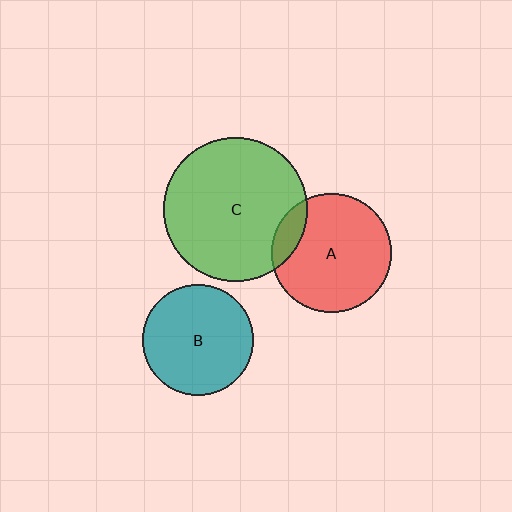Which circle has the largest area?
Circle C (green).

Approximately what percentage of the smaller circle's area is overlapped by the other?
Approximately 15%.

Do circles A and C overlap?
Yes.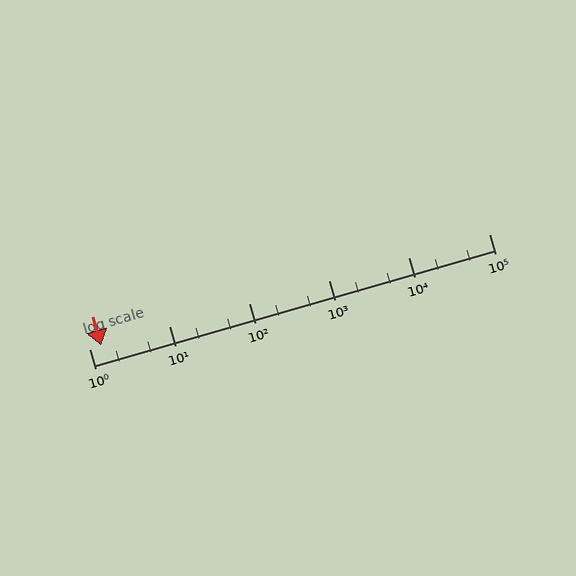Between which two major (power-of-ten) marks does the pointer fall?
The pointer is between 1 and 10.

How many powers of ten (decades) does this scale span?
The scale spans 5 decades, from 1 to 100000.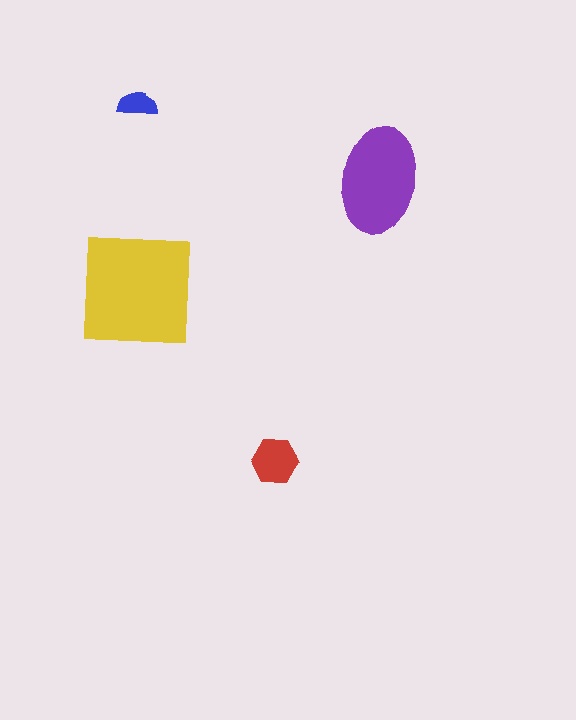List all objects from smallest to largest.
The blue semicircle, the red hexagon, the purple ellipse, the yellow square.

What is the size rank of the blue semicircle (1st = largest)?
4th.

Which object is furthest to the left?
The blue semicircle is leftmost.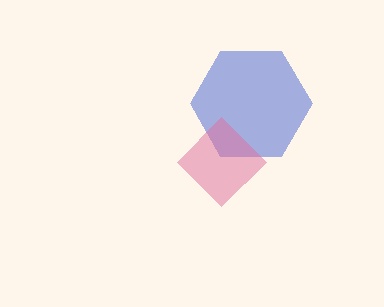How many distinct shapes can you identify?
There are 2 distinct shapes: a blue hexagon, a pink diamond.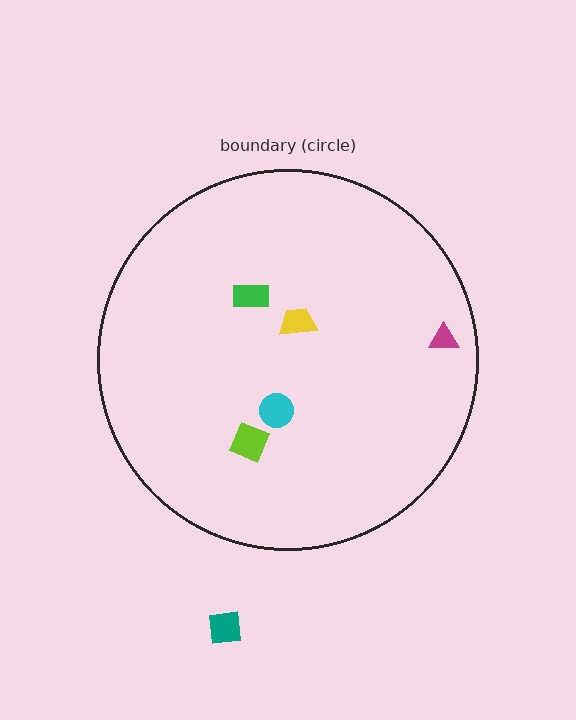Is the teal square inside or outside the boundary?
Outside.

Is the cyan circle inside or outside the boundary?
Inside.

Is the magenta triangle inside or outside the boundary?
Inside.